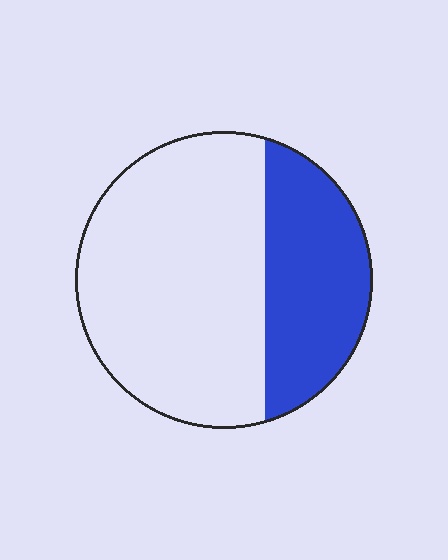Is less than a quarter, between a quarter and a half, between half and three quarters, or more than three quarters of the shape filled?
Between a quarter and a half.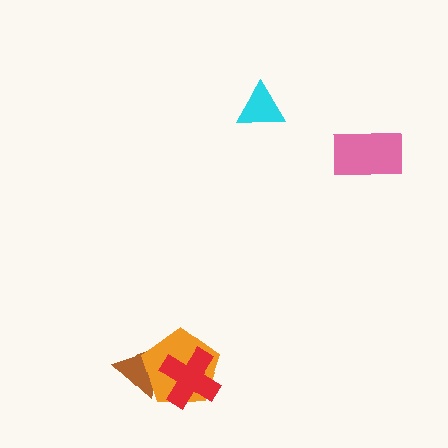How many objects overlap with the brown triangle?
2 objects overlap with the brown triangle.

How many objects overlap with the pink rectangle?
0 objects overlap with the pink rectangle.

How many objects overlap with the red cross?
2 objects overlap with the red cross.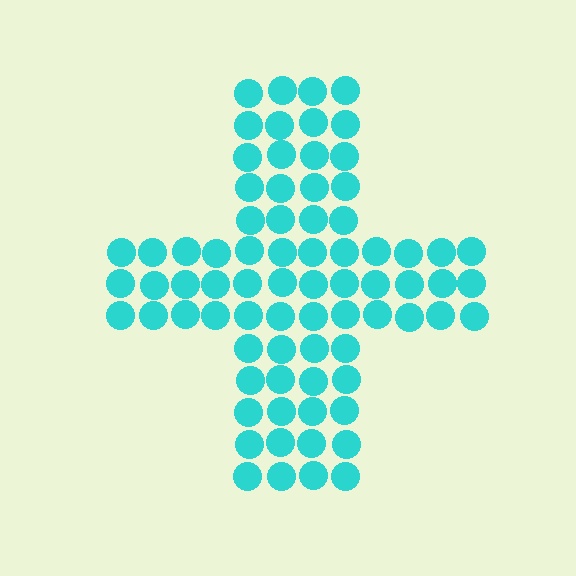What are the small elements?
The small elements are circles.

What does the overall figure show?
The overall figure shows a cross.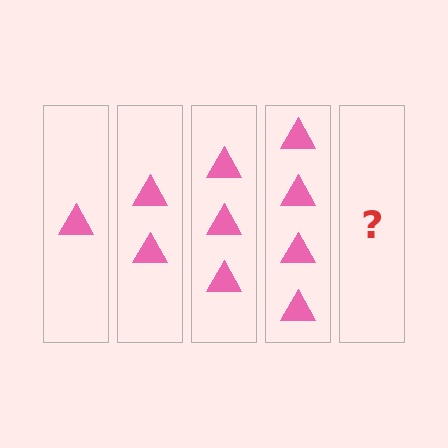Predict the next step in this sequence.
The next step is 5 triangles.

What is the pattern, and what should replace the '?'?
The pattern is that each step adds one more triangle. The '?' should be 5 triangles.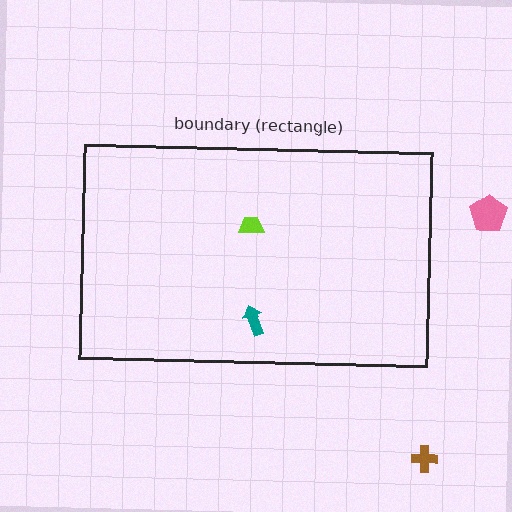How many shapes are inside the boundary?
2 inside, 2 outside.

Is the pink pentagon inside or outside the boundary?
Outside.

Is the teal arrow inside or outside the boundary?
Inside.